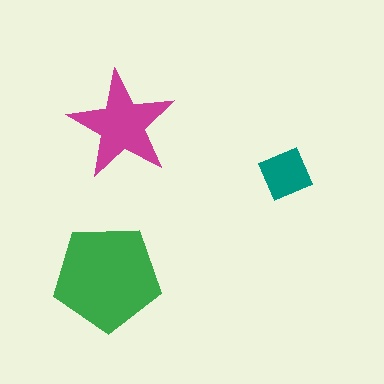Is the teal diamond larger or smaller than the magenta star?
Smaller.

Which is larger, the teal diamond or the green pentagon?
The green pentagon.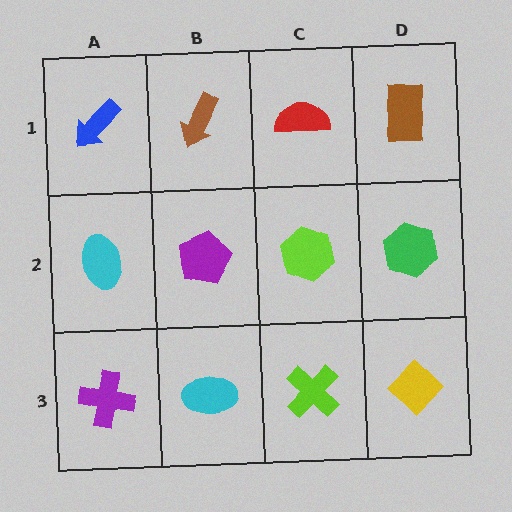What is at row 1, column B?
A brown arrow.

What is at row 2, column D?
A green hexagon.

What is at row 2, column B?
A purple pentagon.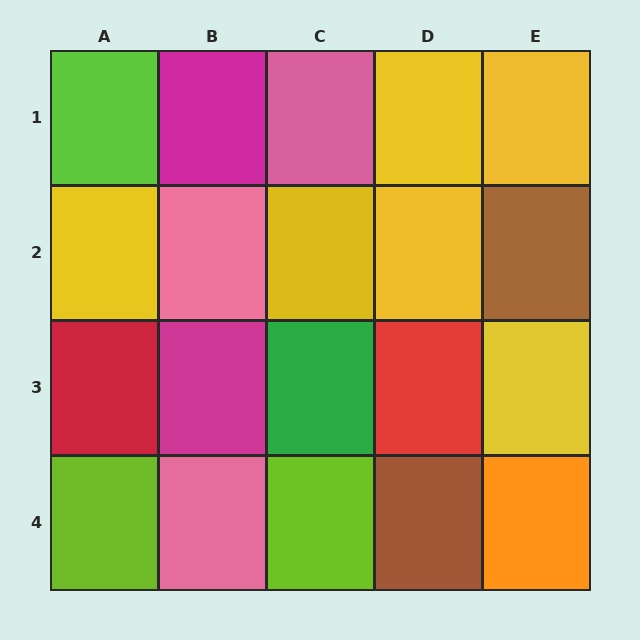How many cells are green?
1 cell is green.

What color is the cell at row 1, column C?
Pink.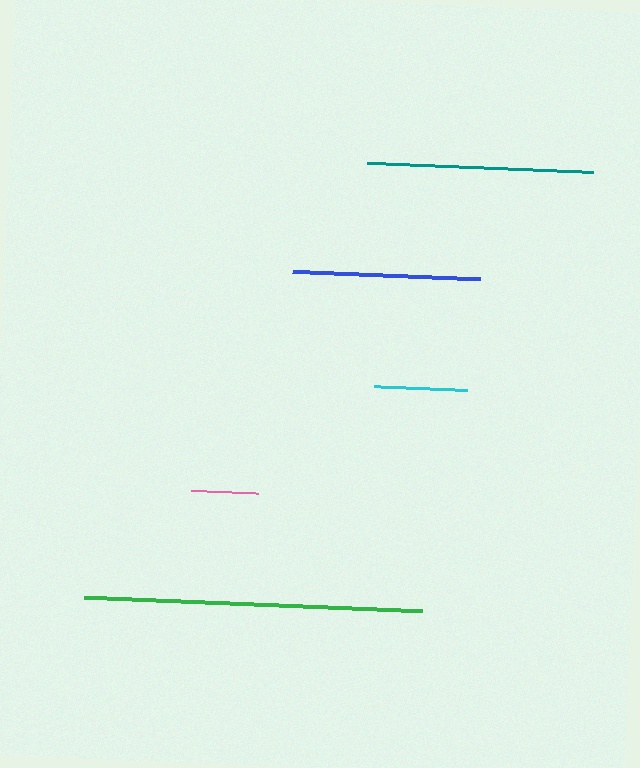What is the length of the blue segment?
The blue segment is approximately 188 pixels long.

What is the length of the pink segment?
The pink segment is approximately 68 pixels long.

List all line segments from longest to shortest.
From longest to shortest: green, teal, blue, cyan, pink.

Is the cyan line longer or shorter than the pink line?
The cyan line is longer than the pink line.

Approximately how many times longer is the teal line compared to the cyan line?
The teal line is approximately 2.4 times the length of the cyan line.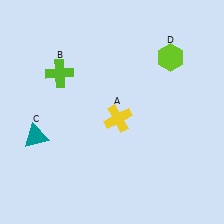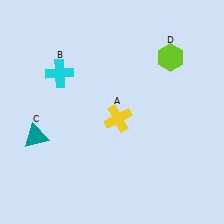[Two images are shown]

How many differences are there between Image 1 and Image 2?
There is 1 difference between the two images.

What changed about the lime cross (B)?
In Image 1, B is lime. In Image 2, it changed to cyan.